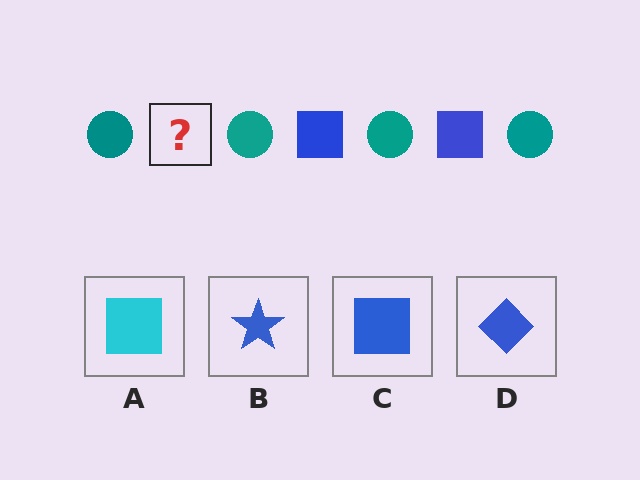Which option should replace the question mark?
Option C.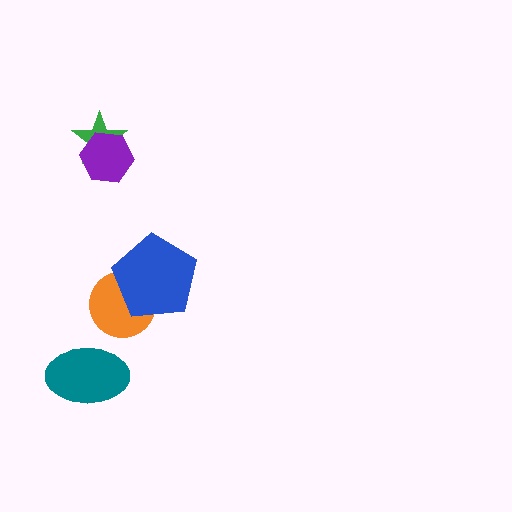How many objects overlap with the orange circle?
1 object overlaps with the orange circle.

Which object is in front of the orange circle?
The blue pentagon is in front of the orange circle.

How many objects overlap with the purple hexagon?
1 object overlaps with the purple hexagon.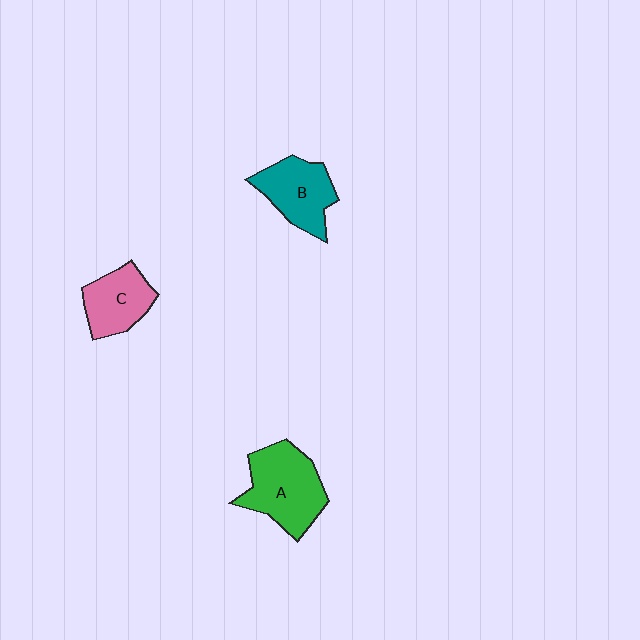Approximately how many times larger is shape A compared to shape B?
Approximately 1.3 times.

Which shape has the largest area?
Shape A (green).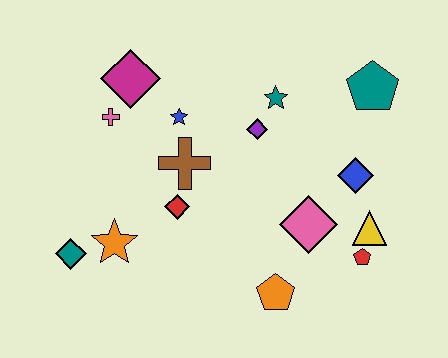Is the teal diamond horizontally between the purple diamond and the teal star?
No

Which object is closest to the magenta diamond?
The pink cross is closest to the magenta diamond.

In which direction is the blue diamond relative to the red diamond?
The blue diamond is to the right of the red diamond.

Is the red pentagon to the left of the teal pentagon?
Yes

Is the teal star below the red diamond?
No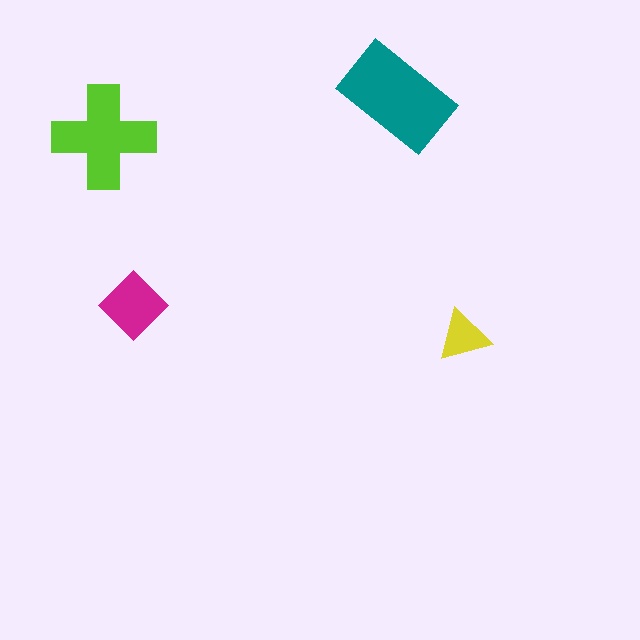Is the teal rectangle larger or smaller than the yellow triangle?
Larger.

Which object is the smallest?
The yellow triangle.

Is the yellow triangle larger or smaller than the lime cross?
Smaller.